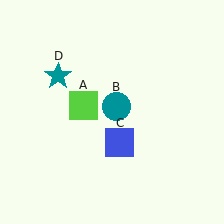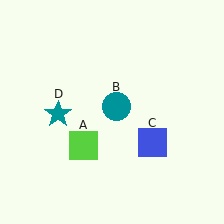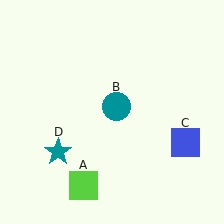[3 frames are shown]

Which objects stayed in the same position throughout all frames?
Teal circle (object B) remained stationary.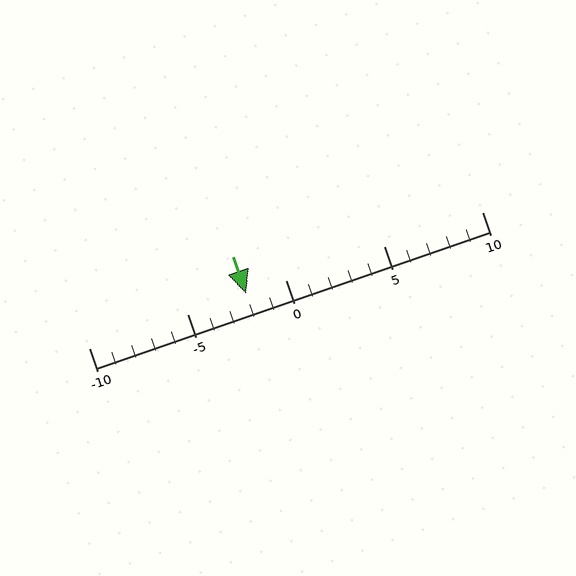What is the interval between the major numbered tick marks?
The major tick marks are spaced 5 units apart.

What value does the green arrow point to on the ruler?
The green arrow points to approximately -2.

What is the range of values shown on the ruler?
The ruler shows values from -10 to 10.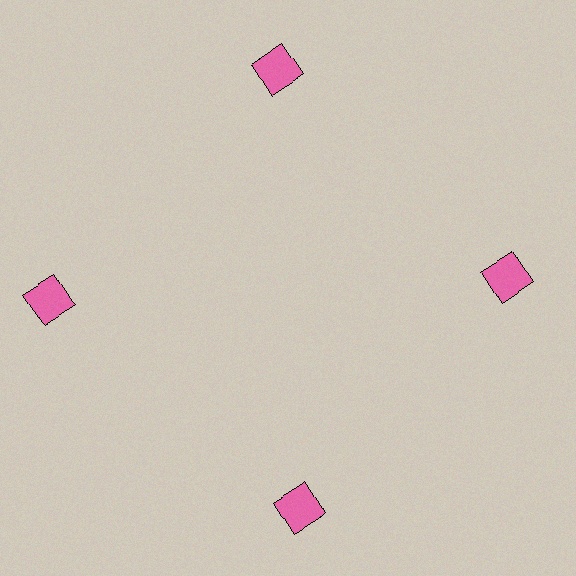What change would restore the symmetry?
The symmetry would be restored by moving it inward, back onto the ring so that all 4 squares sit at equal angles and equal distance from the center.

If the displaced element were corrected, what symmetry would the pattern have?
It would have 4-fold rotational symmetry — the pattern would map onto itself every 90 degrees.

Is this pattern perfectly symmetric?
No. The 4 pink squares are arranged in a ring, but one element near the 9 o'clock position is pushed outward from the center, breaking the 4-fold rotational symmetry.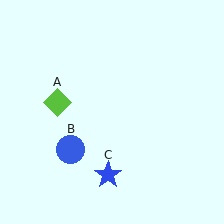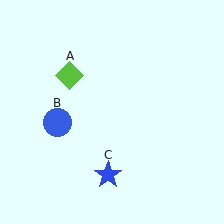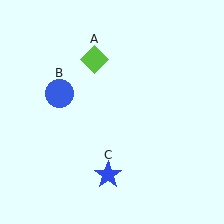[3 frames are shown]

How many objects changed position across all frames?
2 objects changed position: lime diamond (object A), blue circle (object B).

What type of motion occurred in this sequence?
The lime diamond (object A), blue circle (object B) rotated clockwise around the center of the scene.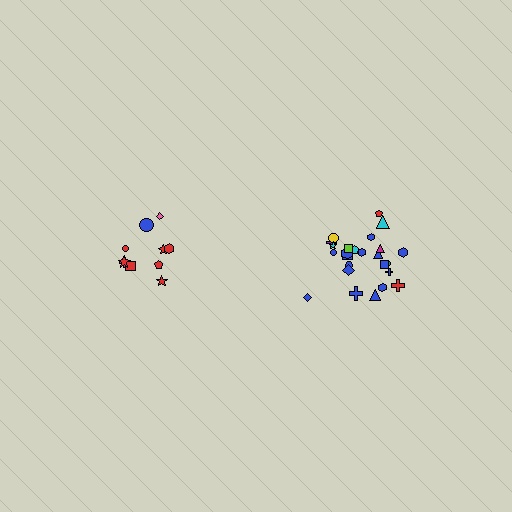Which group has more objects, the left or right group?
The right group.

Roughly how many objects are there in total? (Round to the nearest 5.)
Roughly 35 objects in total.